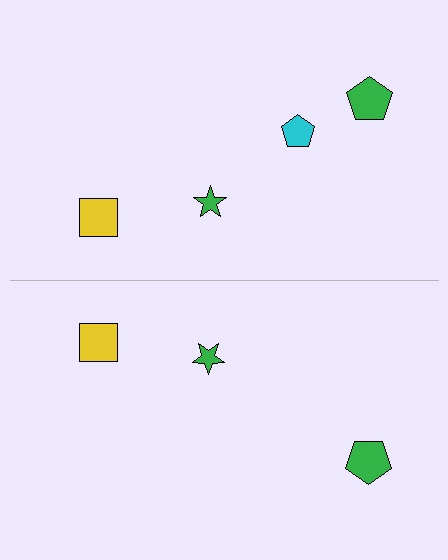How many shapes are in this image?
There are 7 shapes in this image.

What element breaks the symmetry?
A cyan pentagon is missing from the bottom side.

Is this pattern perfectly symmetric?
No, the pattern is not perfectly symmetric. A cyan pentagon is missing from the bottom side.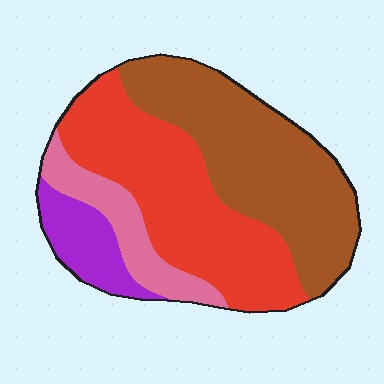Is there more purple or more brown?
Brown.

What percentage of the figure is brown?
Brown takes up about two fifths (2/5) of the figure.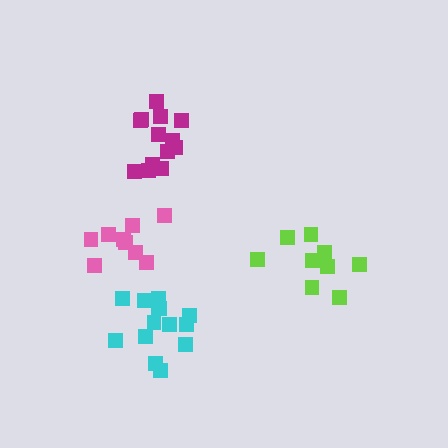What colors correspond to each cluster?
The clusters are colored: cyan, lime, pink, magenta.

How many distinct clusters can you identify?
There are 4 distinct clusters.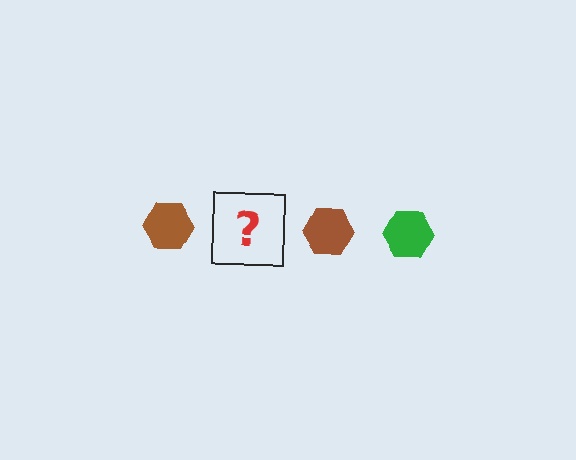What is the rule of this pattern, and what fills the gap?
The rule is that the pattern cycles through brown, green hexagons. The gap should be filled with a green hexagon.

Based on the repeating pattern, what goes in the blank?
The blank should be a green hexagon.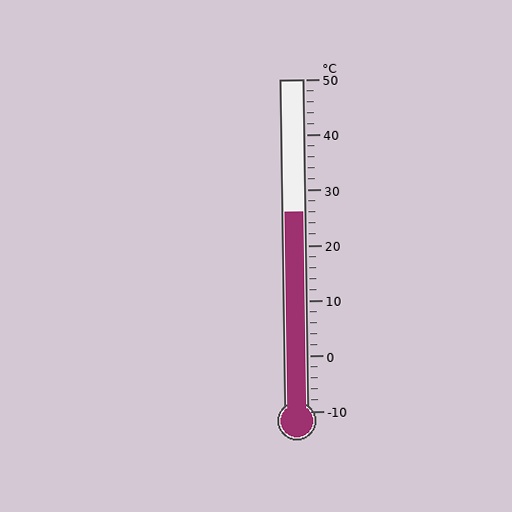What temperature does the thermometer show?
The thermometer shows approximately 26°C.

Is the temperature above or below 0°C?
The temperature is above 0°C.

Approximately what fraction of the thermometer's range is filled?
The thermometer is filled to approximately 60% of its range.